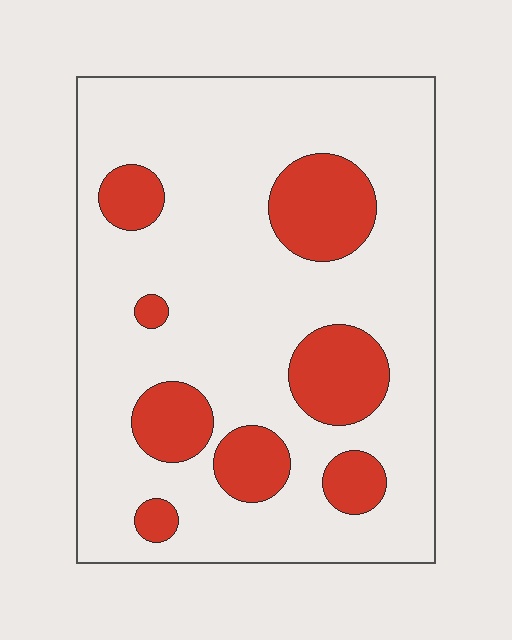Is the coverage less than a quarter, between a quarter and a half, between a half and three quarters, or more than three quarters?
Less than a quarter.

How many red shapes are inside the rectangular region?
8.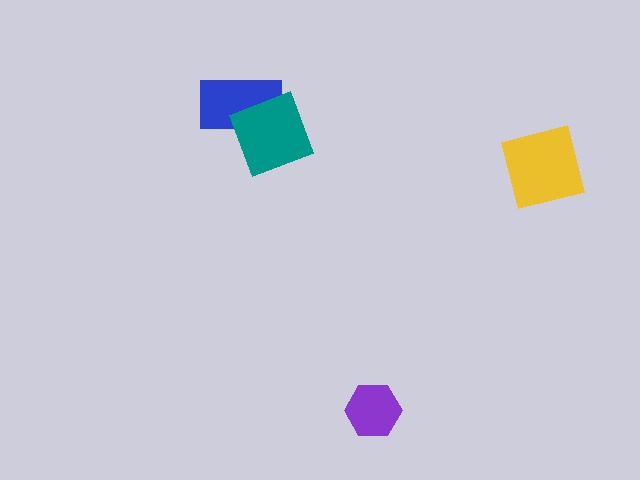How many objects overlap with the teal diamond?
1 object overlaps with the teal diamond.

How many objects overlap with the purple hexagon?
0 objects overlap with the purple hexagon.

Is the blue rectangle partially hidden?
Yes, it is partially covered by another shape.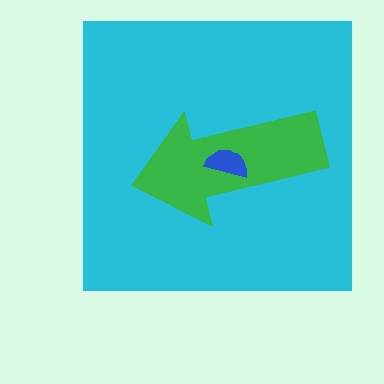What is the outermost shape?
The cyan square.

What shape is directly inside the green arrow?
The blue semicircle.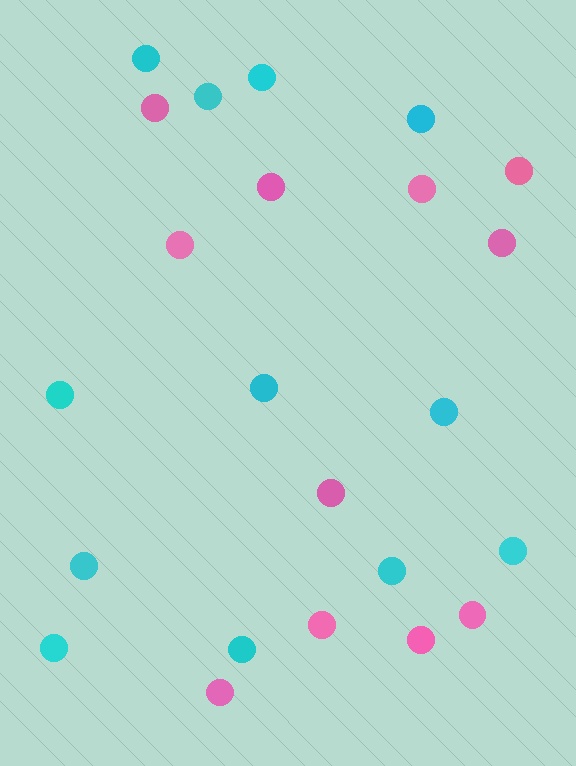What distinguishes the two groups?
There are 2 groups: one group of cyan circles (12) and one group of pink circles (11).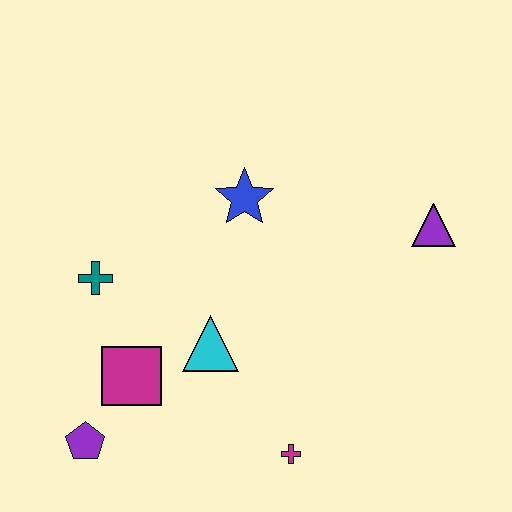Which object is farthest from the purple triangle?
The purple pentagon is farthest from the purple triangle.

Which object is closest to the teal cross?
The magenta square is closest to the teal cross.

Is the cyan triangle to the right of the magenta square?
Yes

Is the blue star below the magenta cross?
No